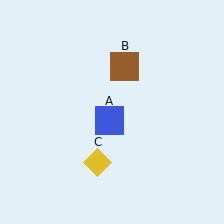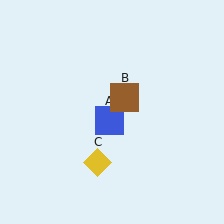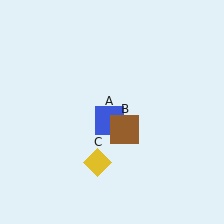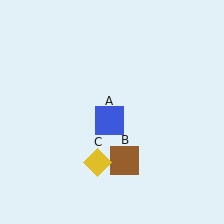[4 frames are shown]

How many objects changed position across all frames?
1 object changed position: brown square (object B).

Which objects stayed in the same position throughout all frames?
Blue square (object A) and yellow diamond (object C) remained stationary.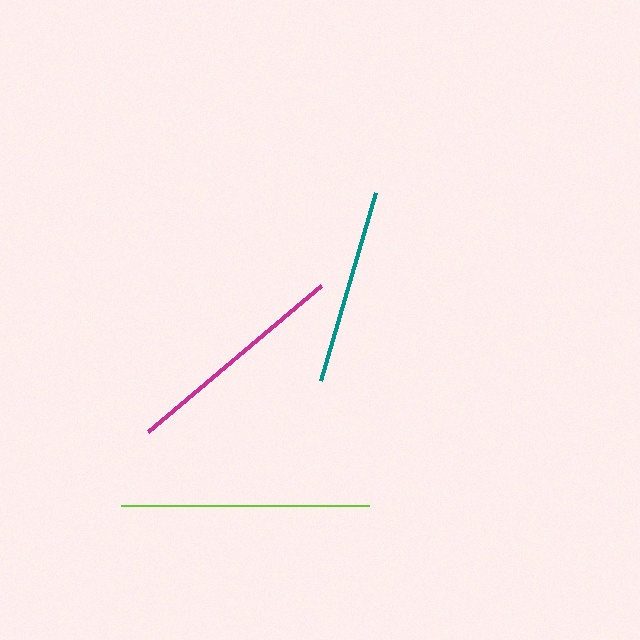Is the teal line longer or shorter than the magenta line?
The magenta line is longer than the teal line.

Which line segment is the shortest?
The teal line is the shortest at approximately 196 pixels.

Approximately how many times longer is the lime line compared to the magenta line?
The lime line is approximately 1.1 times the length of the magenta line.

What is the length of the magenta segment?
The magenta segment is approximately 226 pixels long.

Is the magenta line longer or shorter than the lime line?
The lime line is longer than the magenta line.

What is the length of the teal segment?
The teal segment is approximately 196 pixels long.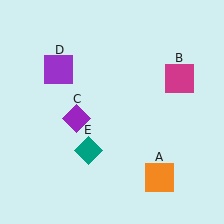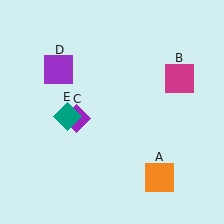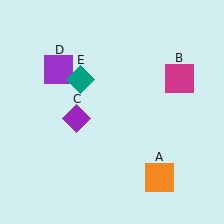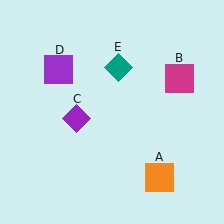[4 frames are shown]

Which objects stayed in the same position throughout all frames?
Orange square (object A) and magenta square (object B) and purple diamond (object C) and purple square (object D) remained stationary.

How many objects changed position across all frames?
1 object changed position: teal diamond (object E).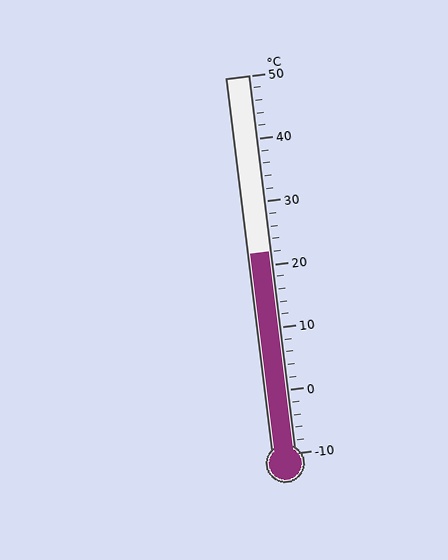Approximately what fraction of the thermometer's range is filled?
The thermometer is filled to approximately 55% of its range.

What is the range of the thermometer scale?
The thermometer scale ranges from -10°C to 50°C.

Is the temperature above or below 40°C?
The temperature is below 40°C.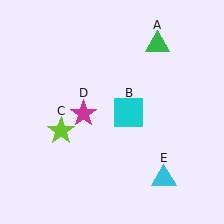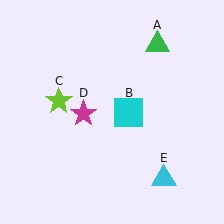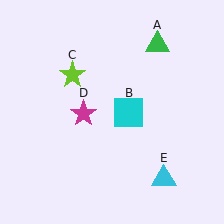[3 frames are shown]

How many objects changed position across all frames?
1 object changed position: lime star (object C).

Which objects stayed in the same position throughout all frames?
Green triangle (object A) and cyan square (object B) and magenta star (object D) and cyan triangle (object E) remained stationary.